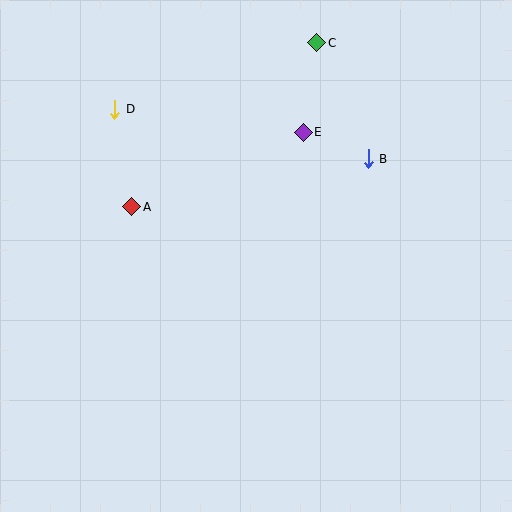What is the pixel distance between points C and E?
The distance between C and E is 91 pixels.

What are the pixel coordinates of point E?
Point E is at (303, 132).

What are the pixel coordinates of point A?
Point A is at (132, 207).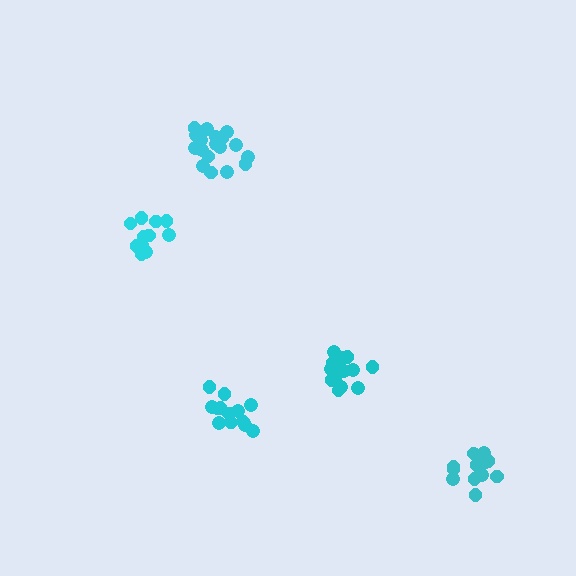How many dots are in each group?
Group 1: 16 dots, Group 2: 18 dots, Group 3: 12 dots, Group 4: 13 dots, Group 5: 13 dots (72 total).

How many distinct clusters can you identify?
There are 5 distinct clusters.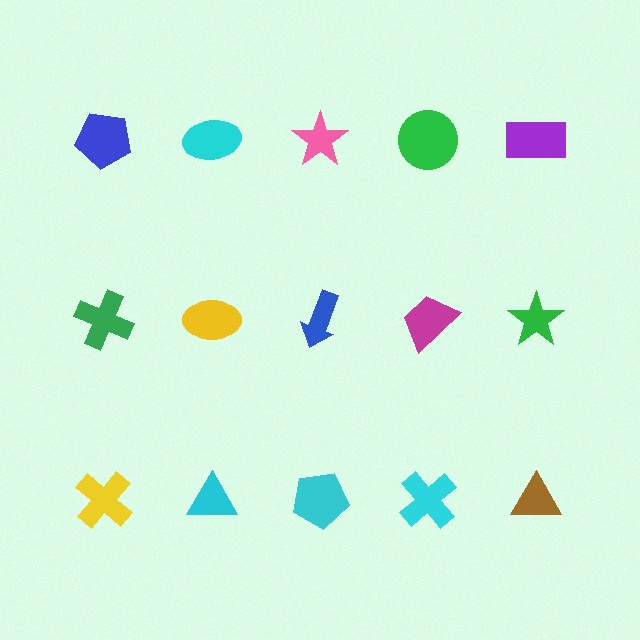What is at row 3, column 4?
A cyan cross.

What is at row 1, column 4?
A green circle.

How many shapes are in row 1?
5 shapes.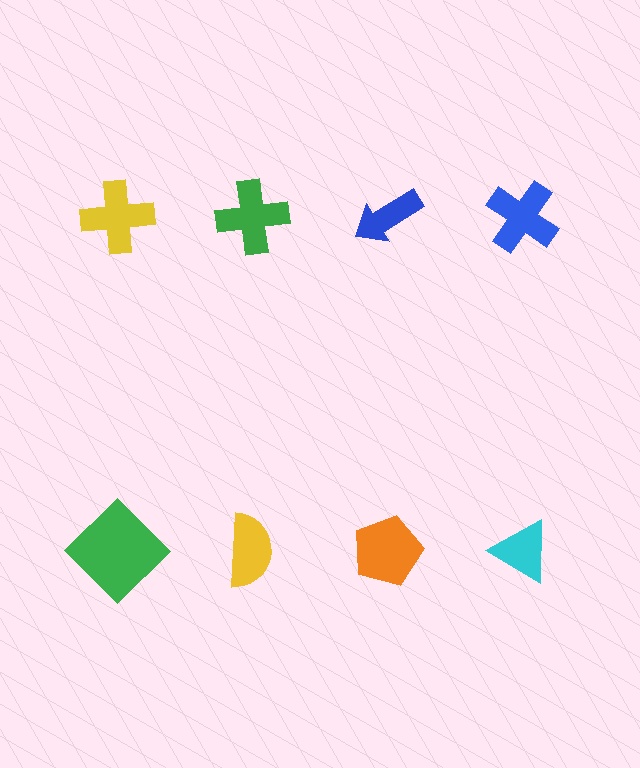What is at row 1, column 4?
A blue cross.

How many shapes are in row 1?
4 shapes.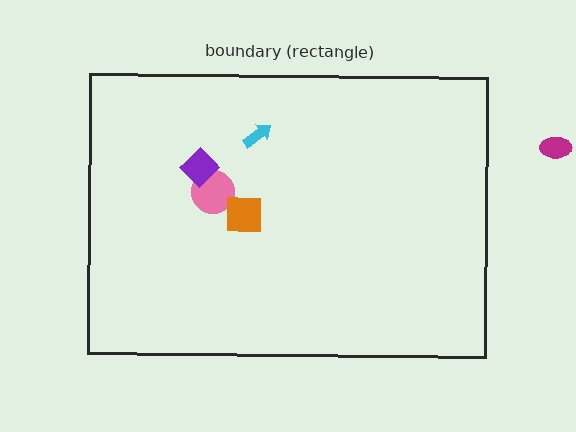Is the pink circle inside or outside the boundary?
Inside.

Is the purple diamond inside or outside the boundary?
Inside.